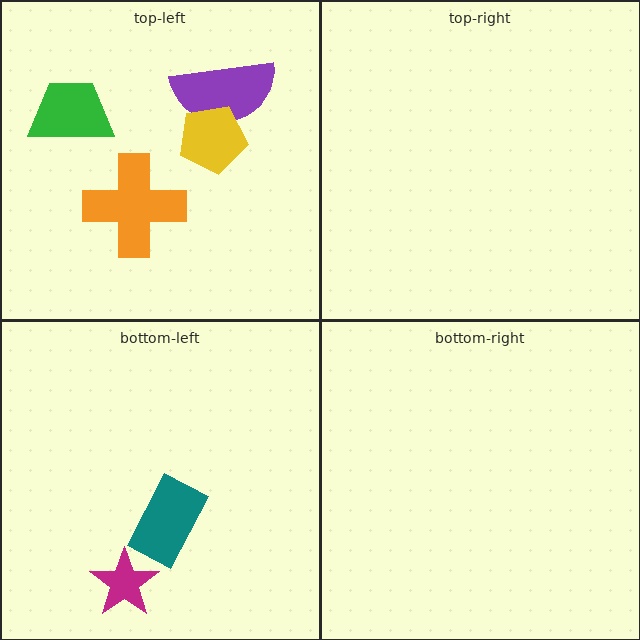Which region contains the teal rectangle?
The bottom-left region.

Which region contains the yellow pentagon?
The top-left region.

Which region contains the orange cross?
The top-left region.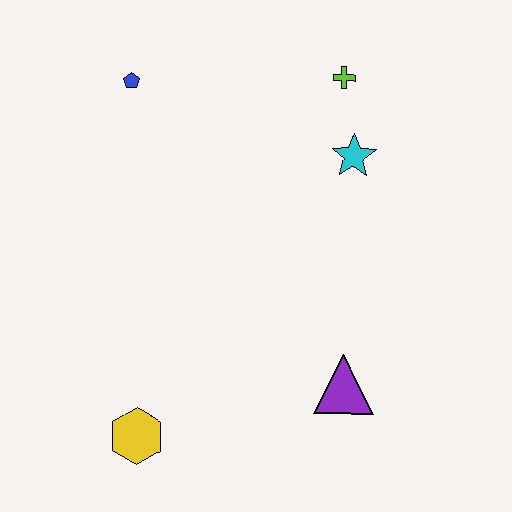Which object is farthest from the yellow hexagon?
The lime cross is farthest from the yellow hexagon.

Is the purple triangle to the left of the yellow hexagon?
No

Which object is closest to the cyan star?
The lime cross is closest to the cyan star.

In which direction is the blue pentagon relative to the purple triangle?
The blue pentagon is above the purple triangle.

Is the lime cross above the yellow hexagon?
Yes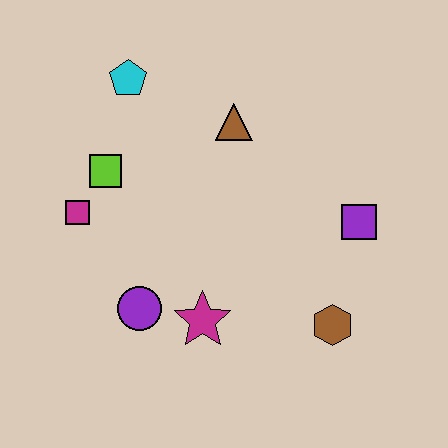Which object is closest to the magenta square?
The lime square is closest to the magenta square.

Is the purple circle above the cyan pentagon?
No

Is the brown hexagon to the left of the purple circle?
No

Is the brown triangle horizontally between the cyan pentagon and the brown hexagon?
Yes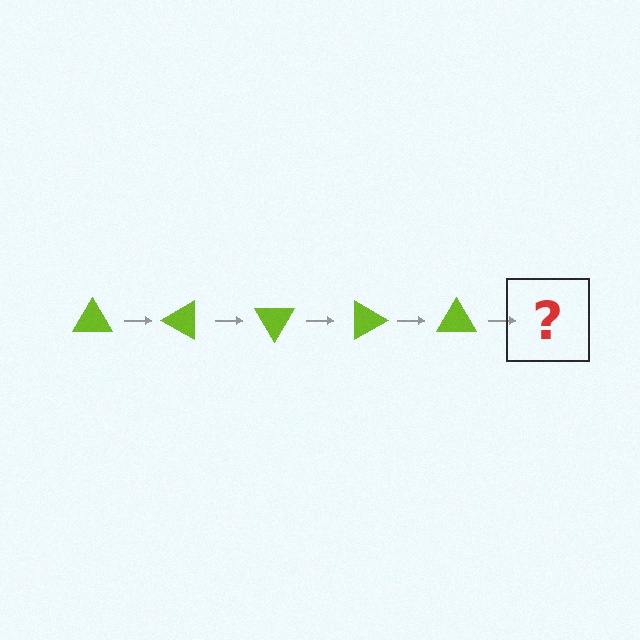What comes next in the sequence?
The next element should be a lime triangle rotated 150 degrees.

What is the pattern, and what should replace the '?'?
The pattern is that the triangle rotates 30 degrees each step. The '?' should be a lime triangle rotated 150 degrees.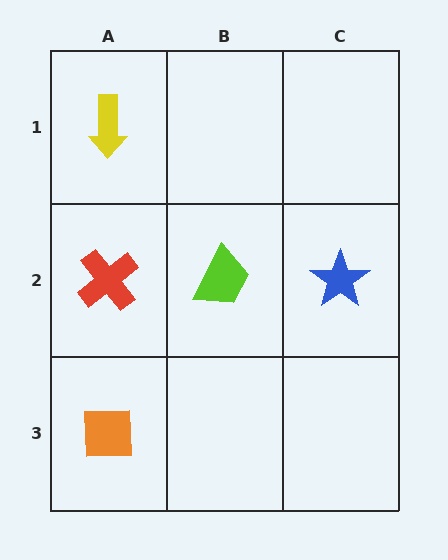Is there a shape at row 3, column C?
No, that cell is empty.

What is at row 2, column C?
A blue star.